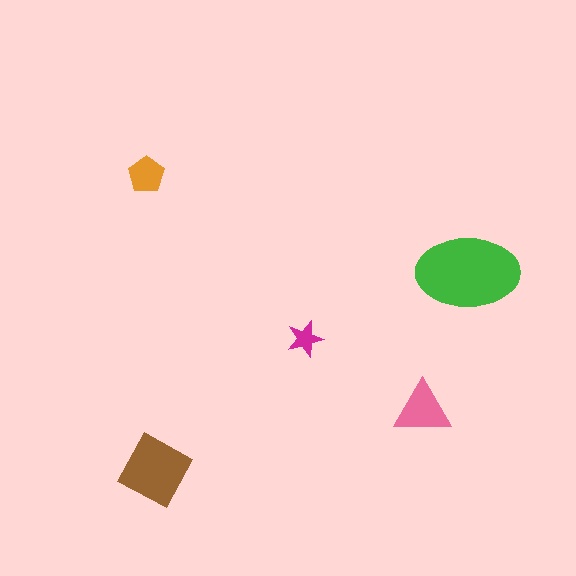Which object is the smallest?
The magenta star.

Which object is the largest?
The green ellipse.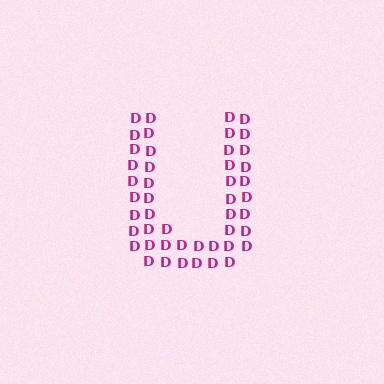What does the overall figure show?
The overall figure shows the letter U.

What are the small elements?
The small elements are letter D's.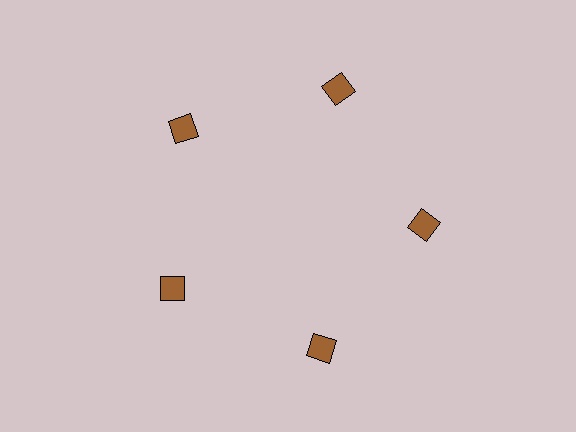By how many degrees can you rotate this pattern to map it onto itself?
The pattern maps onto itself every 72 degrees of rotation.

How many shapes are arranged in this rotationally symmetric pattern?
There are 5 shapes, arranged in 5 groups of 1.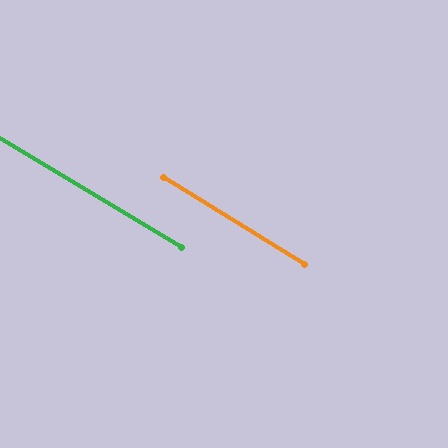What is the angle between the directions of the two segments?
Approximately 1 degree.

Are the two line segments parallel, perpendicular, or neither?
Parallel — their directions differ by only 1.1°.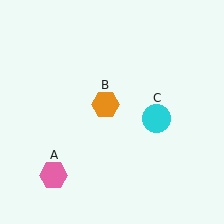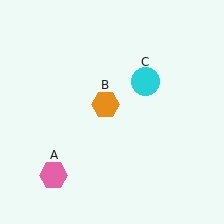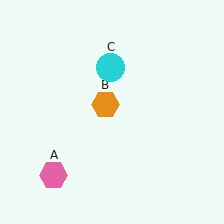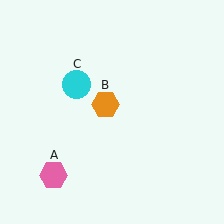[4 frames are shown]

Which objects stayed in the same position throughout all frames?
Pink hexagon (object A) and orange hexagon (object B) remained stationary.